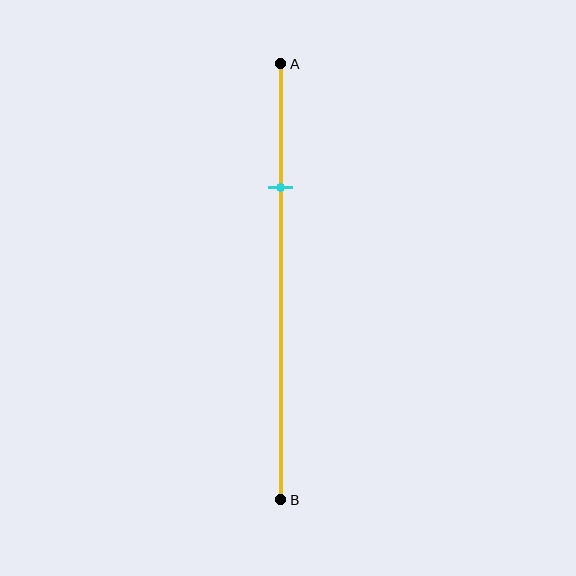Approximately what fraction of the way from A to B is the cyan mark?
The cyan mark is approximately 30% of the way from A to B.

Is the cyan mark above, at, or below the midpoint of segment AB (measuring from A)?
The cyan mark is above the midpoint of segment AB.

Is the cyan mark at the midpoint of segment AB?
No, the mark is at about 30% from A, not at the 50% midpoint.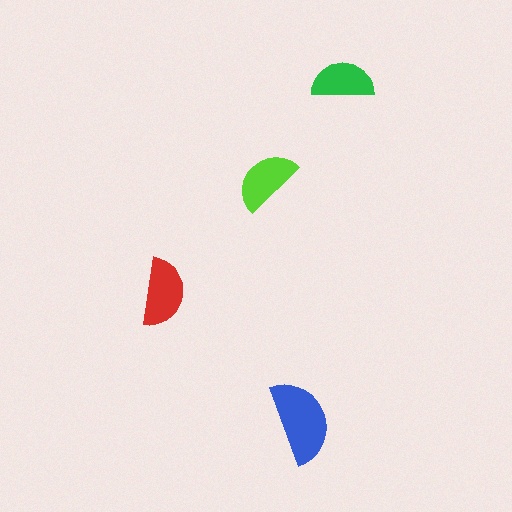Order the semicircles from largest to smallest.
the blue one, the red one, the lime one, the green one.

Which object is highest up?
The green semicircle is topmost.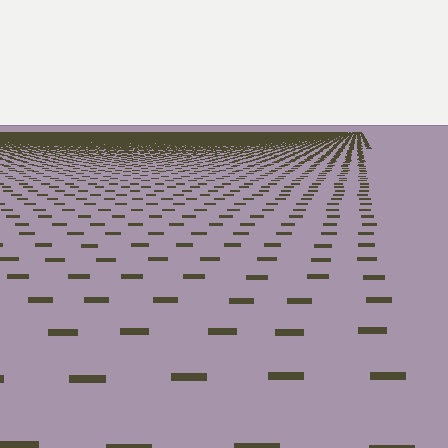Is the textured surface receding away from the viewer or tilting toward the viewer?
The surface is receding away from the viewer. Texture elements get smaller and denser toward the top.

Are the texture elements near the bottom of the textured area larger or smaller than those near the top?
Larger. Near the bottom, elements are closer to the viewer and appear at a bigger on-screen size.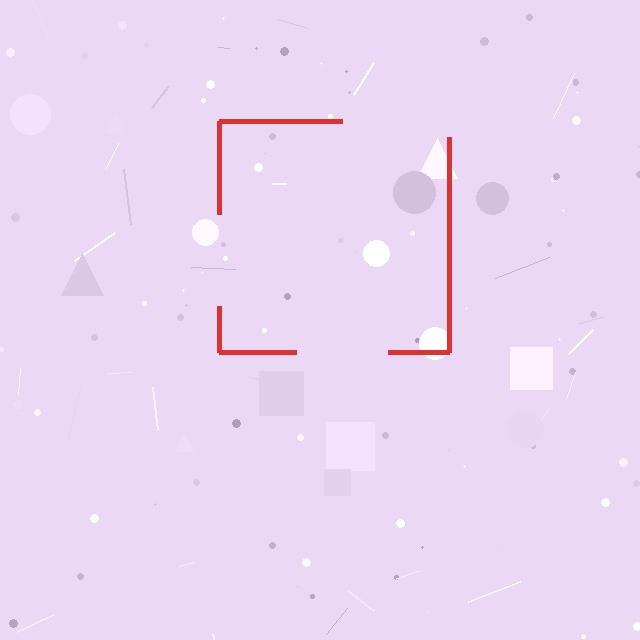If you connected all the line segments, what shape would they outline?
They would outline a square.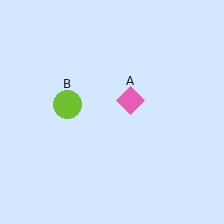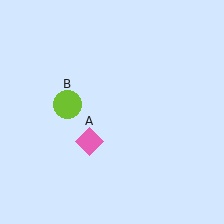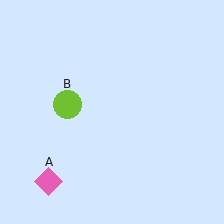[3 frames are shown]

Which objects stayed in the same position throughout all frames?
Lime circle (object B) remained stationary.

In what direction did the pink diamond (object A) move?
The pink diamond (object A) moved down and to the left.